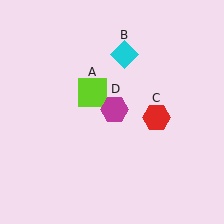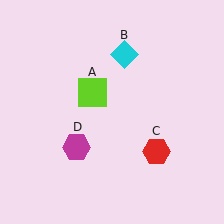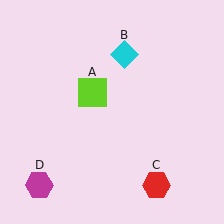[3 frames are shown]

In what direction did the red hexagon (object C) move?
The red hexagon (object C) moved down.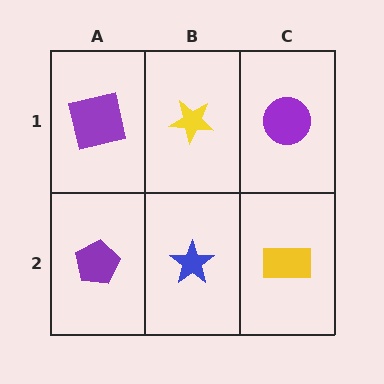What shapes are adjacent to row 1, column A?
A purple pentagon (row 2, column A), a yellow star (row 1, column B).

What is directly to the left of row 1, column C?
A yellow star.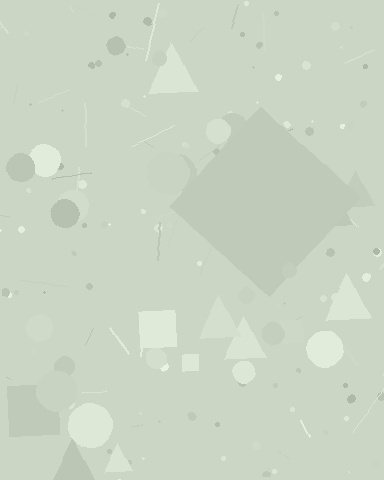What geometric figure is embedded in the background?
A diamond is embedded in the background.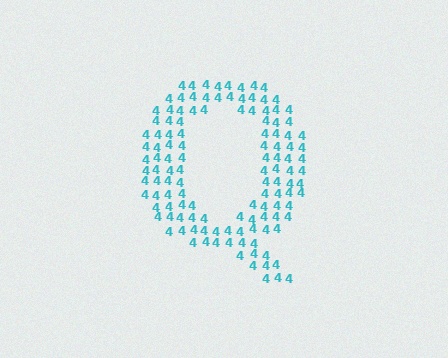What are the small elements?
The small elements are digit 4's.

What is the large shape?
The large shape is the letter Q.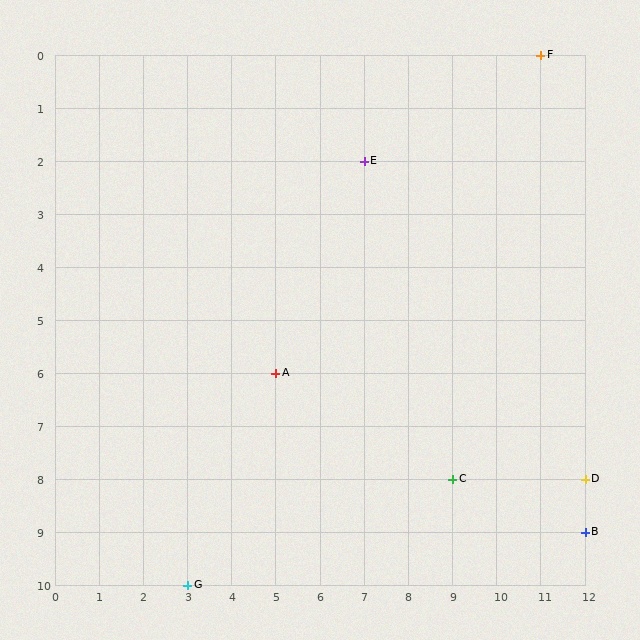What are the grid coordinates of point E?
Point E is at grid coordinates (7, 2).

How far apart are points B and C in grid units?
Points B and C are 3 columns and 1 row apart (about 3.2 grid units diagonally).